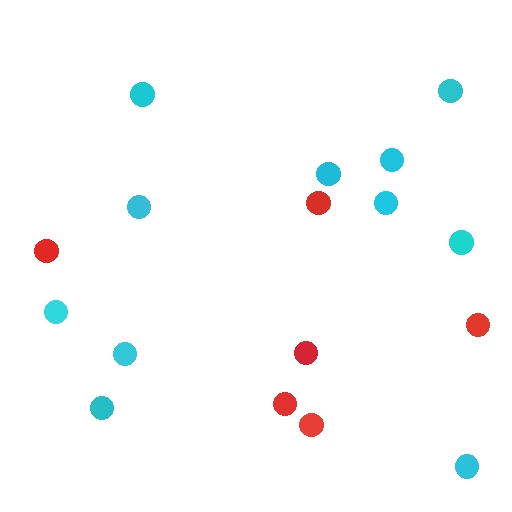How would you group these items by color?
There are 2 groups: one group of cyan circles (11) and one group of red circles (6).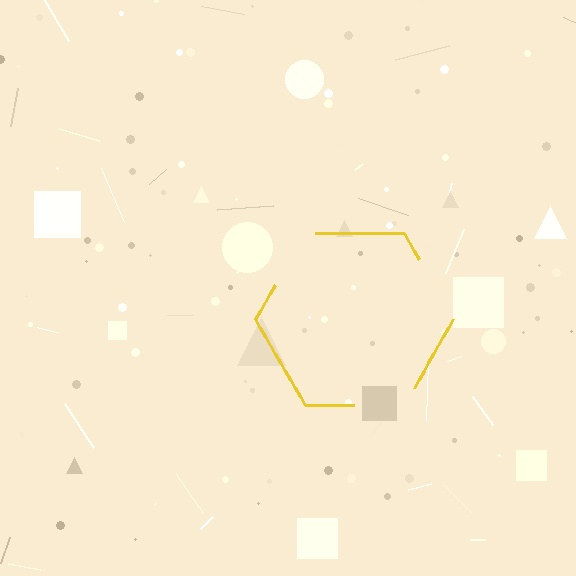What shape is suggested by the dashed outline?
The dashed outline suggests a hexagon.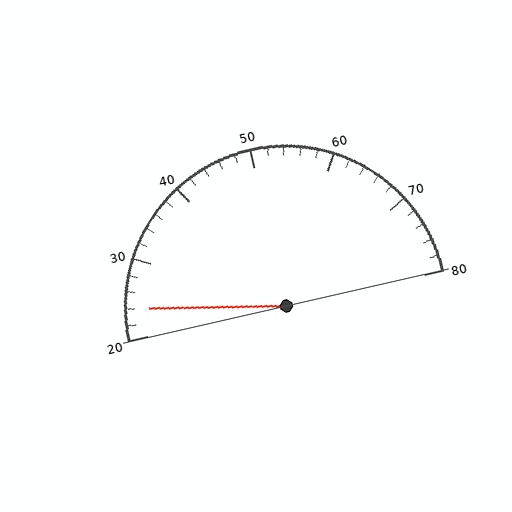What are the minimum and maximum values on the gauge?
The gauge ranges from 20 to 80.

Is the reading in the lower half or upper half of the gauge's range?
The reading is in the lower half of the range (20 to 80).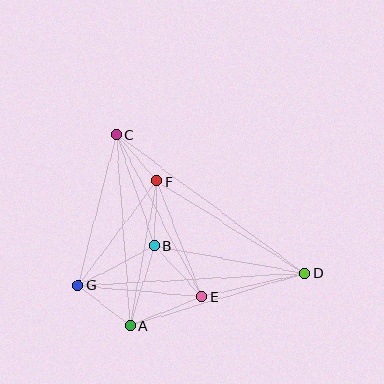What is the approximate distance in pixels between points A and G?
The distance between A and G is approximately 66 pixels.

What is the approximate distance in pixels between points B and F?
The distance between B and F is approximately 64 pixels.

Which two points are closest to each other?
Points C and F are closest to each other.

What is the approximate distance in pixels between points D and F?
The distance between D and F is approximately 173 pixels.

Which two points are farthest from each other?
Points C and D are farthest from each other.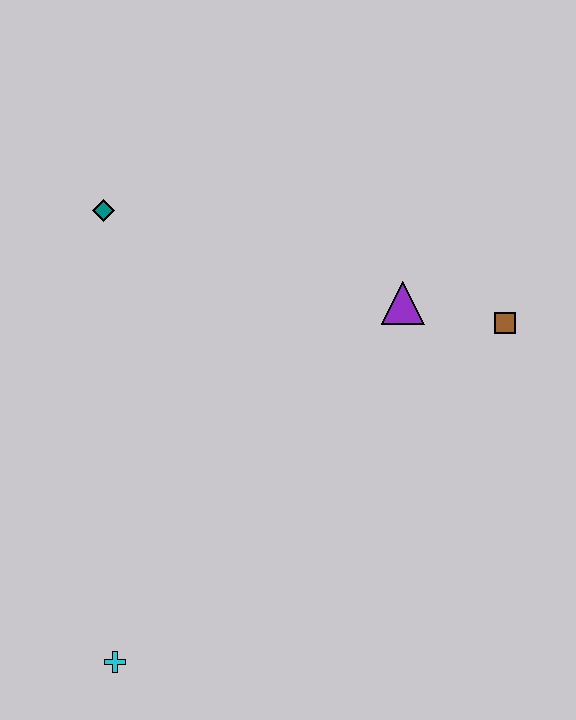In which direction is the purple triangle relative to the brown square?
The purple triangle is to the left of the brown square.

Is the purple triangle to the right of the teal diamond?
Yes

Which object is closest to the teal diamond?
The purple triangle is closest to the teal diamond.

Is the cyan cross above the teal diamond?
No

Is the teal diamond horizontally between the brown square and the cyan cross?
No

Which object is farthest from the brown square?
The cyan cross is farthest from the brown square.